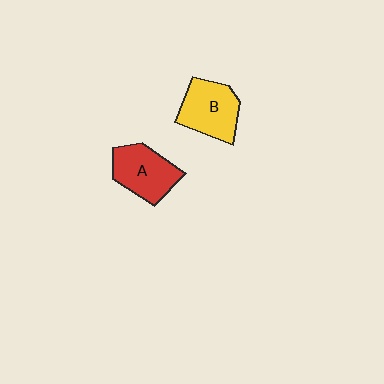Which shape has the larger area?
Shape B (yellow).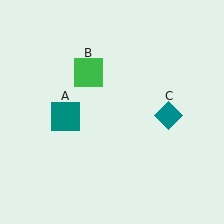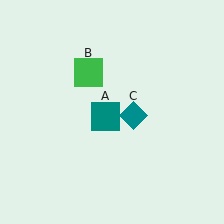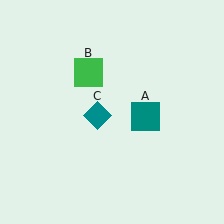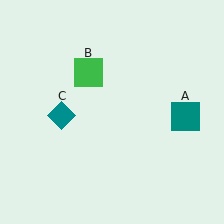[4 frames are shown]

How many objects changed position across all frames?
2 objects changed position: teal square (object A), teal diamond (object C).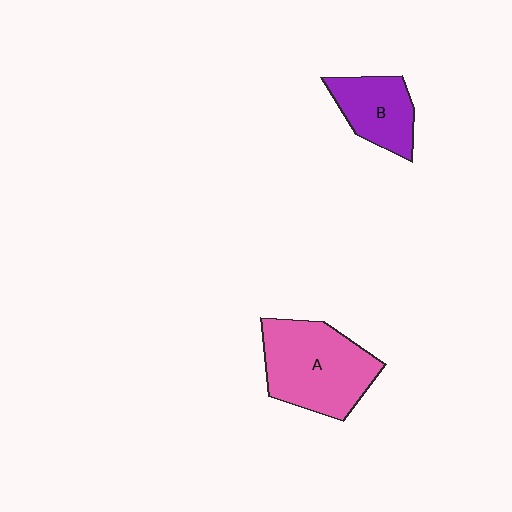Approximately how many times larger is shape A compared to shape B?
Approximately 1.7 times.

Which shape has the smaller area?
Shape B (purple).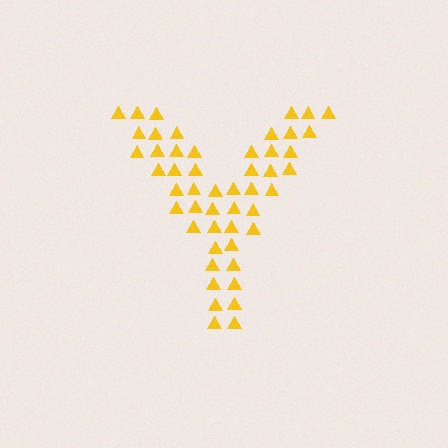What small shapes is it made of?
It is made of small triangles.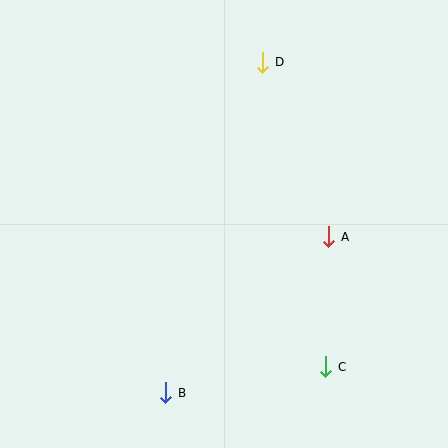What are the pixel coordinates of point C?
Point C is at (326, 367).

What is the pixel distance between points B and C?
The distance between B and C is 162 pixels.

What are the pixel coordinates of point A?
Point A is at (329, 237).